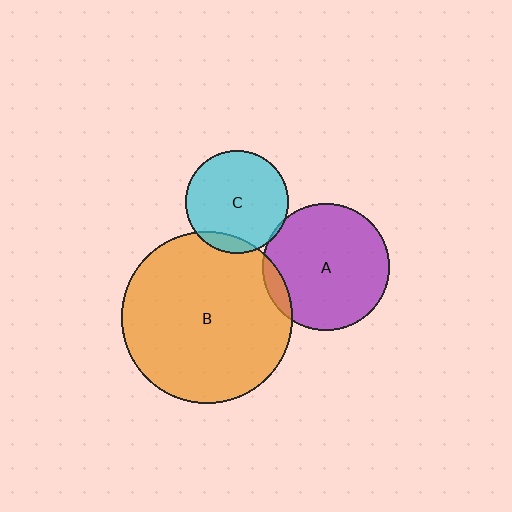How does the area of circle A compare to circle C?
Approximately 1.5 times.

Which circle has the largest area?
Circle B (orange).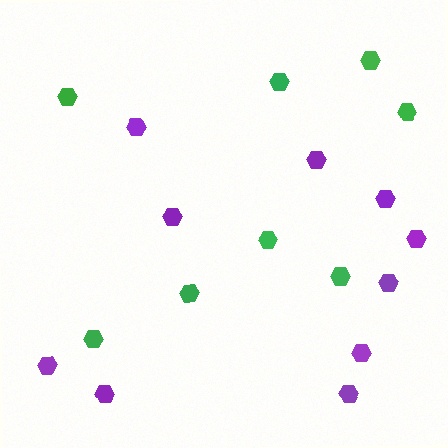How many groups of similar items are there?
There are 2 groups: one group of purple hexagons (10) and one group of green hexagons (8).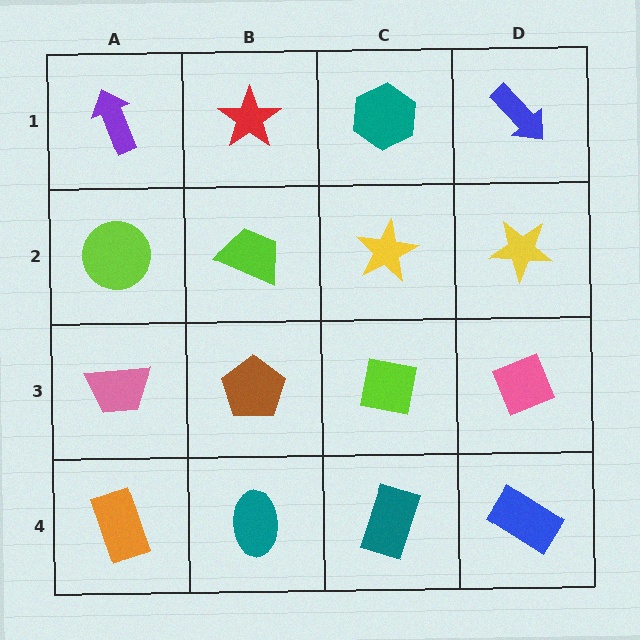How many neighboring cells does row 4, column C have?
3.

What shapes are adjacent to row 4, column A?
A pink trapezoid (row 3, column A), a teal ellipse (row 4, column B).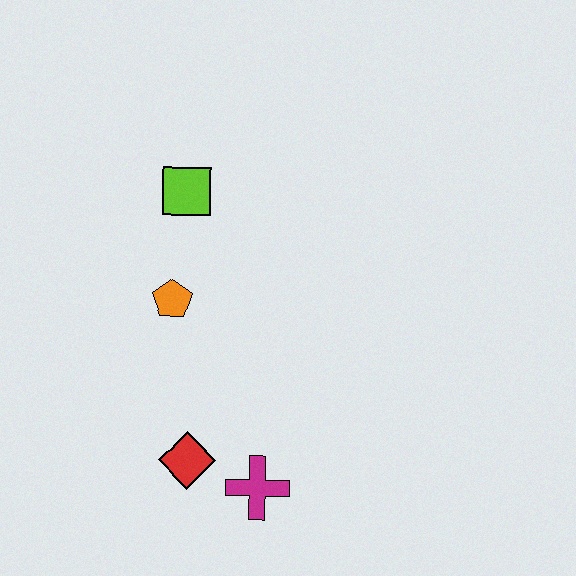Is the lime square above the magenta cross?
Yes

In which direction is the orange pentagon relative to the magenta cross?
The orange pentagon is above the magenta cross.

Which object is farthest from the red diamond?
The lime square is farthest from the red diamond.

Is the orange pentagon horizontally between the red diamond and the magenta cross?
No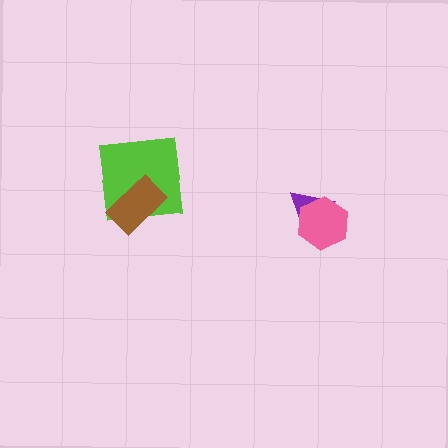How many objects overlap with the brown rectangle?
1 object overlaps with the brown rectangle.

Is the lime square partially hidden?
Yes, it is partially covered by another shape.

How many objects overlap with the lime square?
1 object overlaps with the lime square.